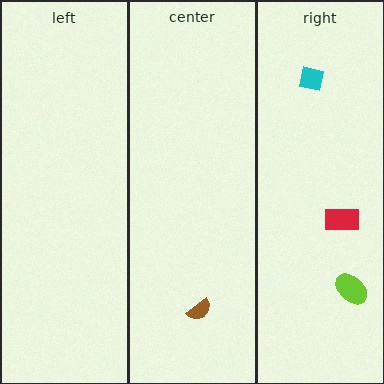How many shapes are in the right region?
3.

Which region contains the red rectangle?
The right region.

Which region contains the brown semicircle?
The center region.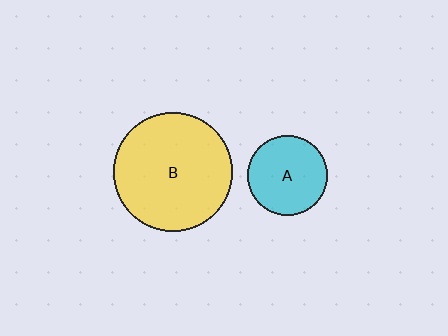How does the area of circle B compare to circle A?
Approximately 2.2 times.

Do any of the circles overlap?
No, none of the circles overlap.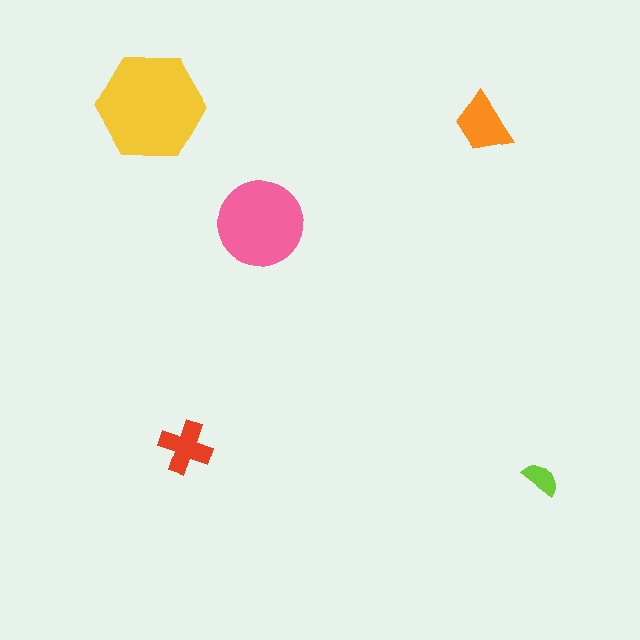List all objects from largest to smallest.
The yellow hexagon, the pink circle, the orange trapezoid, the red cross, the lime semicircle.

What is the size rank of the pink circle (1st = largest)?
2nd.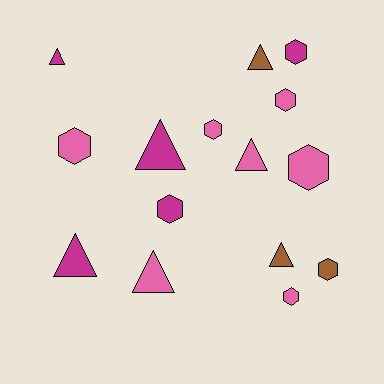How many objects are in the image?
There are 15 objects.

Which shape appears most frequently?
Hexagon, with 8 objects.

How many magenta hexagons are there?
There are 2 magenta hexagons.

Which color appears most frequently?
Pink, with 7 objects.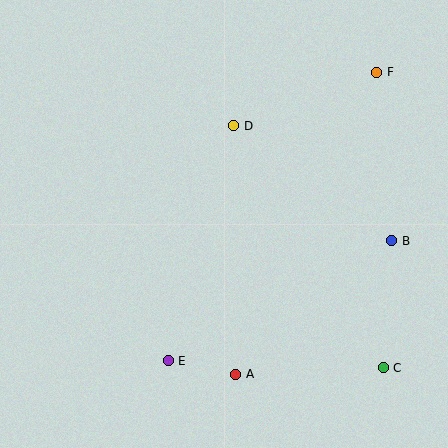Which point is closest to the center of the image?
Point D at (234, 126) is closest to the center.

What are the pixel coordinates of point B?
Point B is at (392, 241).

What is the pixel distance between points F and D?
The distance between F and D is 152 pixels.